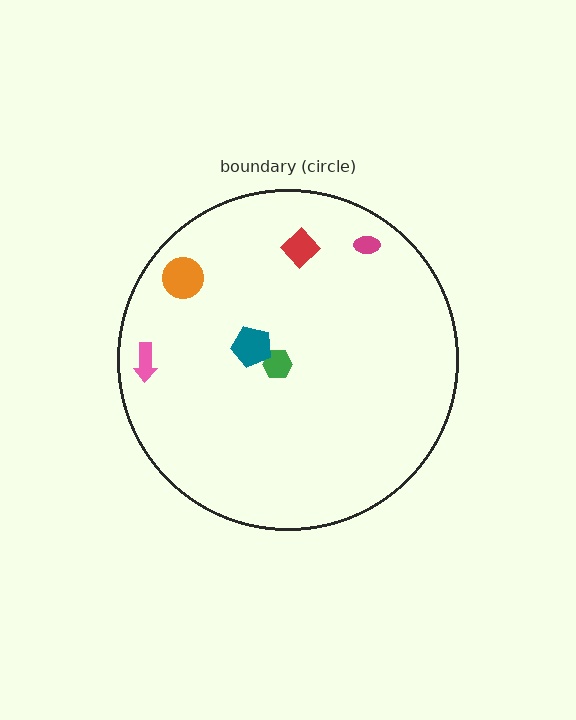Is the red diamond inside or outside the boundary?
Inside.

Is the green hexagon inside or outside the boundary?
Inside.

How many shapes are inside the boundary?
6 inside, 0 outside.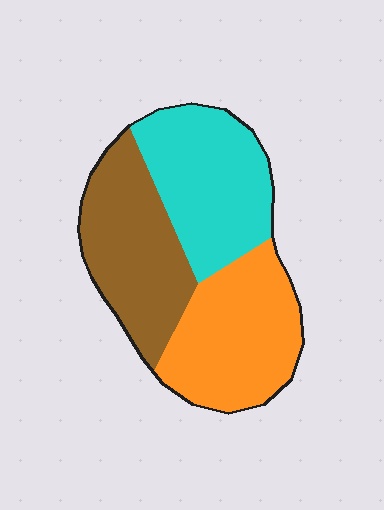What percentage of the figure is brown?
Brown takes up between a sixth and a third of the figure.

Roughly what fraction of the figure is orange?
Orange covers around 35% of the figure.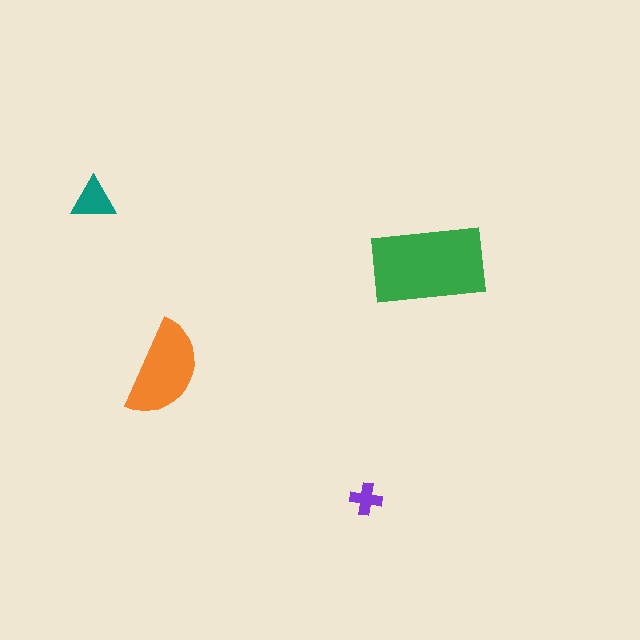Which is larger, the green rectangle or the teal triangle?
The green rectangle.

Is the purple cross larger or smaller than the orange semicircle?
Smaller.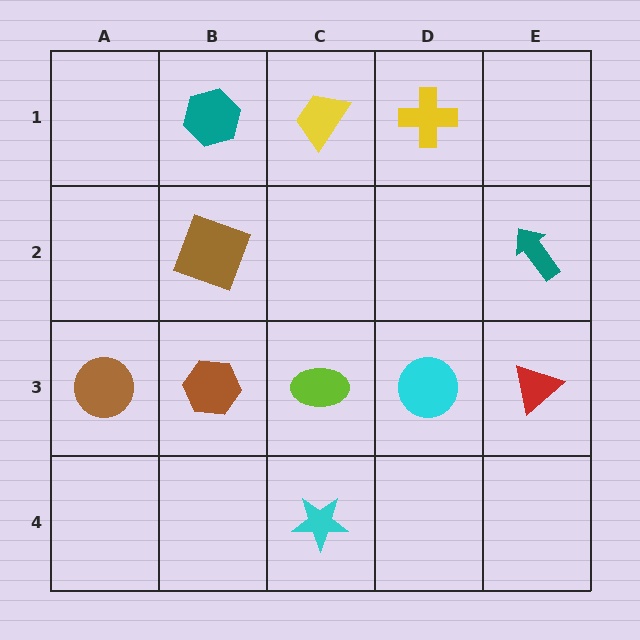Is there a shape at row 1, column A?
No, that cell is empty.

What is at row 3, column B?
A brown hexagon.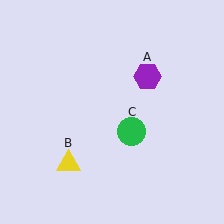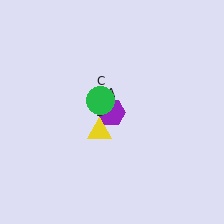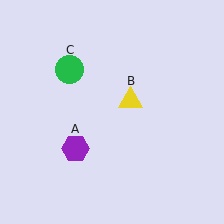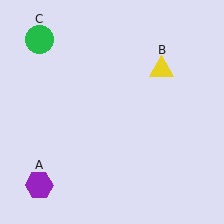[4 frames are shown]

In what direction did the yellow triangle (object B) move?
The yellow triangle (object B) moved up and to the right.